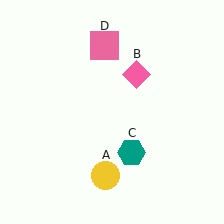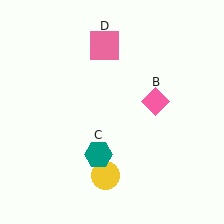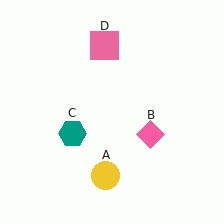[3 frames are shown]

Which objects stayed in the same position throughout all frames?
Yellow circle (object A) and pink square (object D) remained stationary.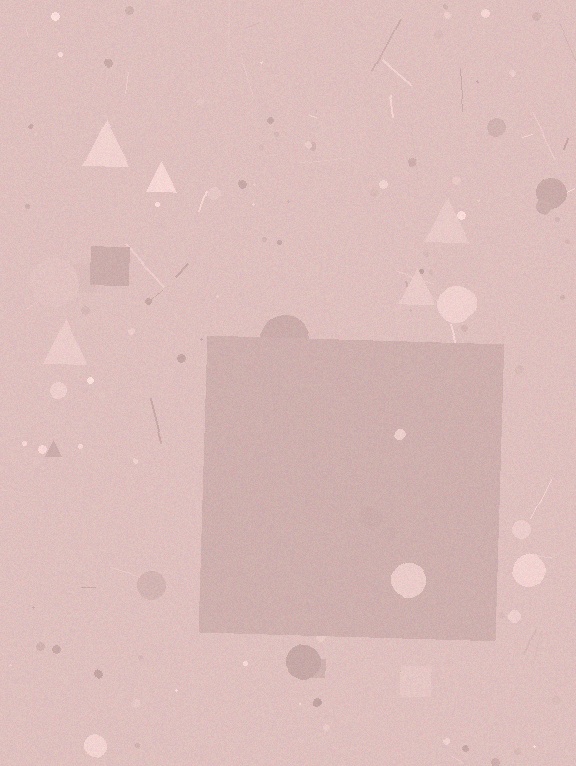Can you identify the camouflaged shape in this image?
The camouflaged shape is a square.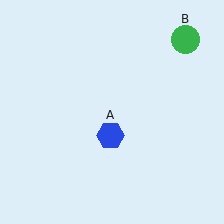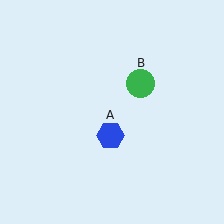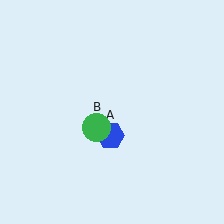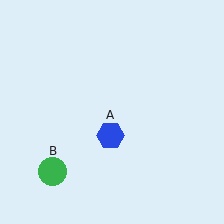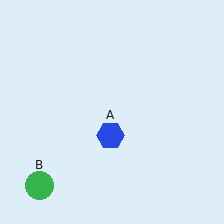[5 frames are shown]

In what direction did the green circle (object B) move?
The green circle (object B) moved down and to the left.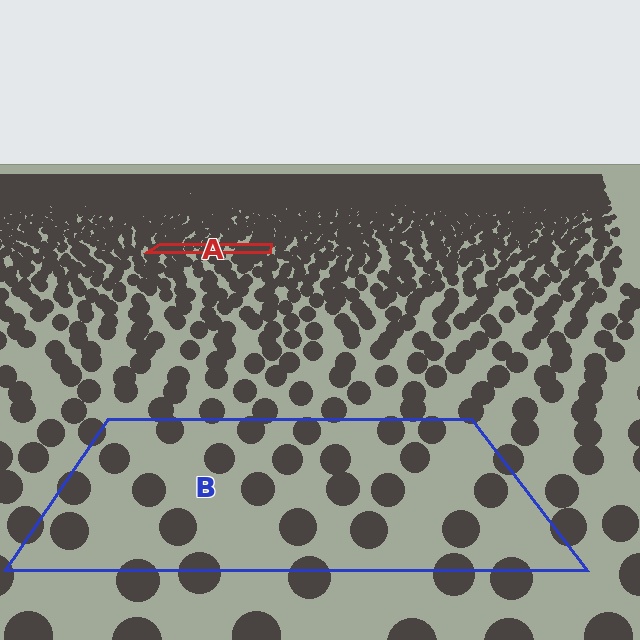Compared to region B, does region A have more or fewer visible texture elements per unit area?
Region A has more texture elements per unit area — they are packed more densely because it is farther away.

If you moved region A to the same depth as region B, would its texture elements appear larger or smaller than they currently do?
They would appear larger. At a closer depth, the same texture elements are projected at a bigger on-screen size.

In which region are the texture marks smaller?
The texture marks are smaller in region A, because it is farther away.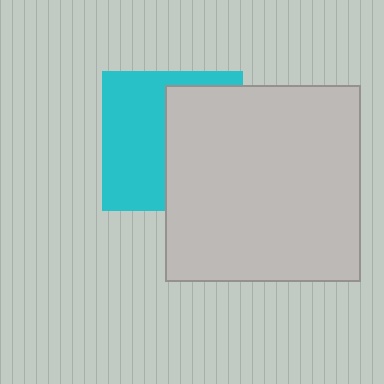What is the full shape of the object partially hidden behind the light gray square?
The partially hidden object is a cyan square.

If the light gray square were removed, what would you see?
You would see the complete cyan square.